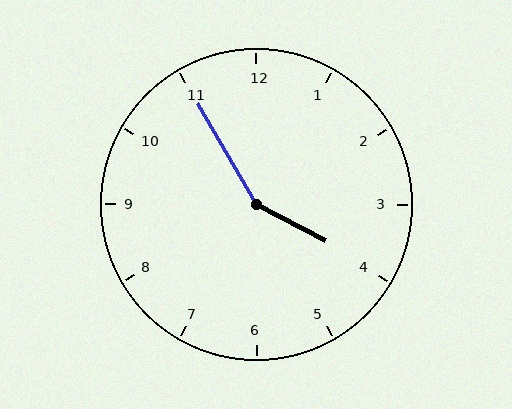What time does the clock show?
3:55.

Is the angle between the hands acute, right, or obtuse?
It is obtuse.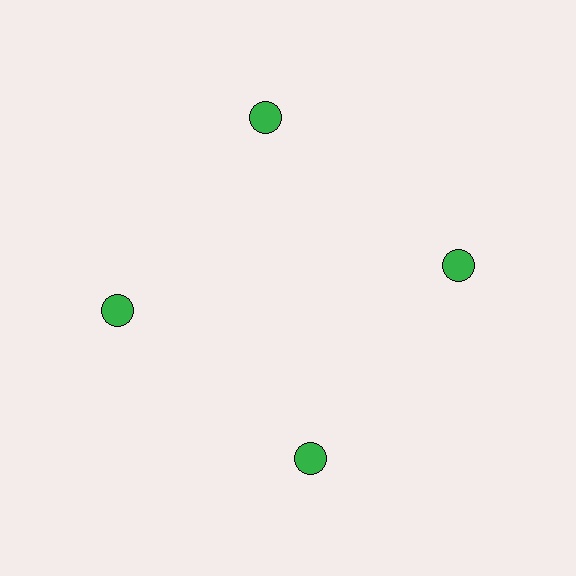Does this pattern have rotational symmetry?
Yes, this pattern has 4-fold rotational symmetry. It looks the same after rotating 90 degrees around the center.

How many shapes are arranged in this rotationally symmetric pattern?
There are 4 shapes, arranged in 4 groups of 1.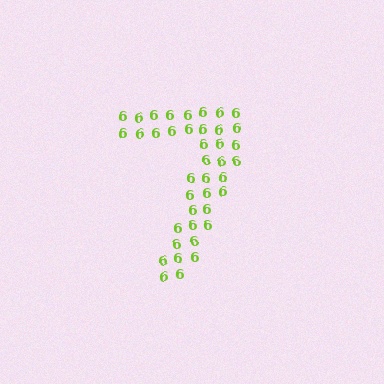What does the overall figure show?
The overall figure shows the digit 7.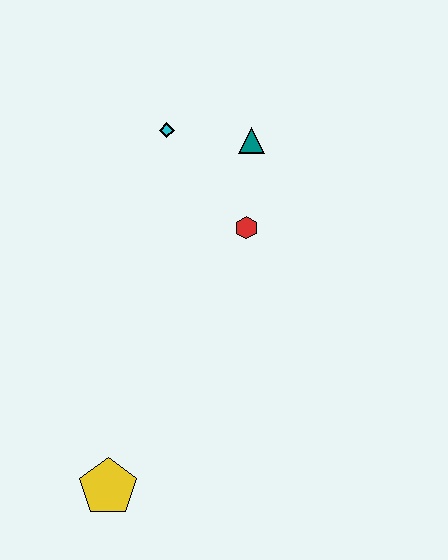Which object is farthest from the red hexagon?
The yellow pentagon is farthest from the red hexagon.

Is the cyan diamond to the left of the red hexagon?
Yes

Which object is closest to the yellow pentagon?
The red hexagon is closest to the yellow pentagon.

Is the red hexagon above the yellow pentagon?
Yes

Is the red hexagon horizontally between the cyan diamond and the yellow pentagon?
No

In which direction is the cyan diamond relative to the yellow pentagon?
The cyan diamond is above the yellow pentagon.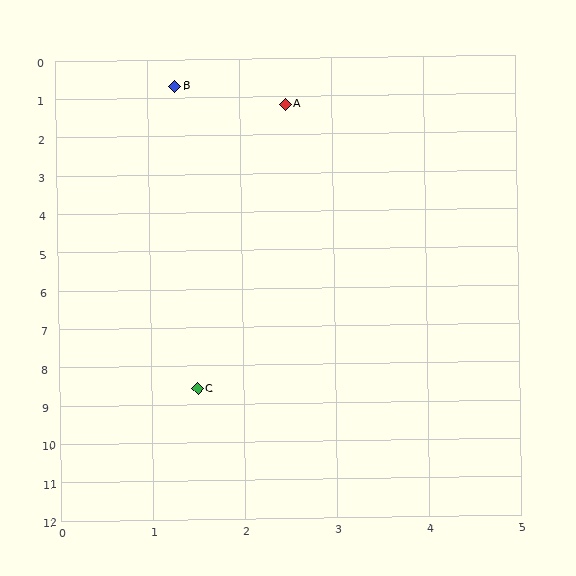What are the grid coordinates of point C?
Point C is at approximately (1.5, 8.6).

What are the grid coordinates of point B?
Point B is at approximately (1.3, 0.7).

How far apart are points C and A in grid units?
Points C and A are about 7.5 grid units apart.